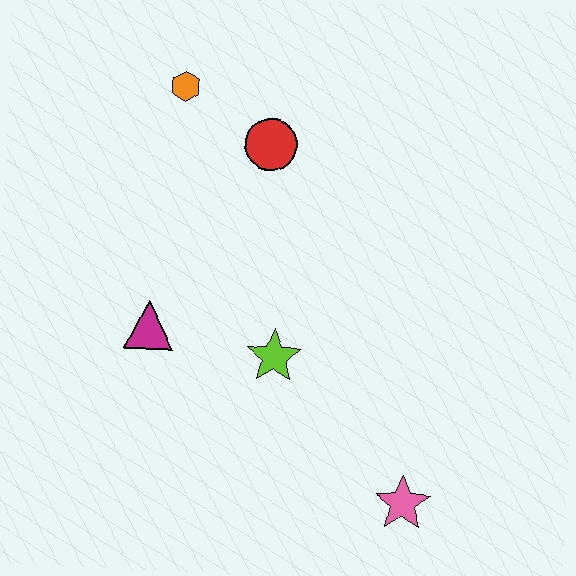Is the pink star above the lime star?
No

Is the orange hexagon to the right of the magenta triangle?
Yes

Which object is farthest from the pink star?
The orange hexagon is farthest from the pink star.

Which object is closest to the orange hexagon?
The red circle is closest to the orange hexagon.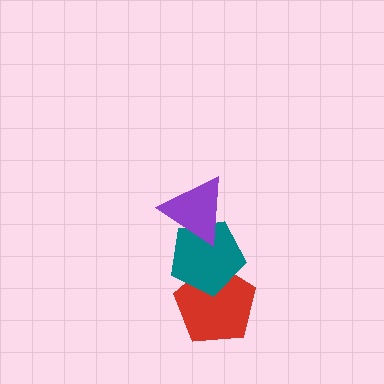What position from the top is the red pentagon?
The red pentagon is 3rd from the top.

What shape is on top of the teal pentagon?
The purple triangle is on top of the teal pentagon.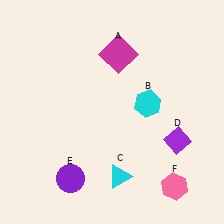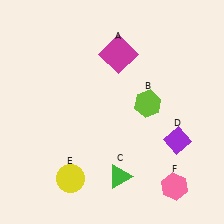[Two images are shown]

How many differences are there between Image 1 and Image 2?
There are 3 differences between the two images.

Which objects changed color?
B changed from cyan to lime. C changed from cyan to green. E changed from purple to yellow.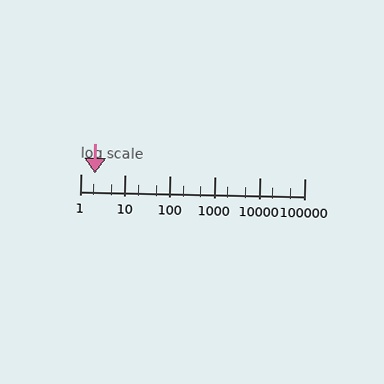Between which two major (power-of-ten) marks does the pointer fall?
The pointer is between 1 and 10.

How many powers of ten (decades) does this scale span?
The scale spans 5 decades, from 1 to 100000.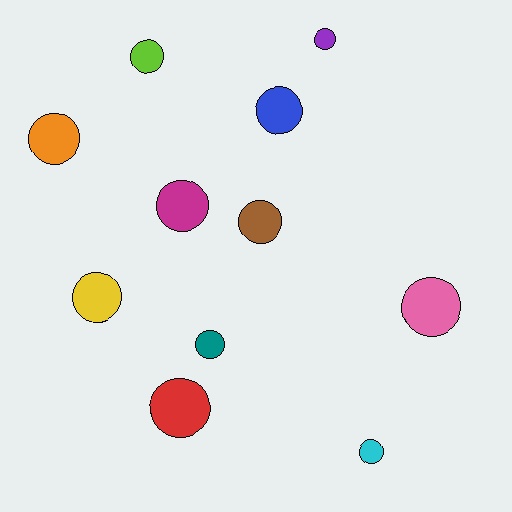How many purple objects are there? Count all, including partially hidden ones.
There is 1 purple object.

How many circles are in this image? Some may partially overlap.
There are 11 circles.